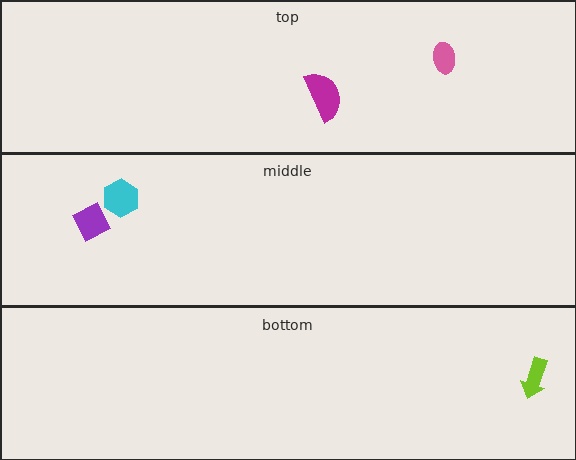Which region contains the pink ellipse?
The top region.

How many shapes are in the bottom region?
1.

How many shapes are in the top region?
2.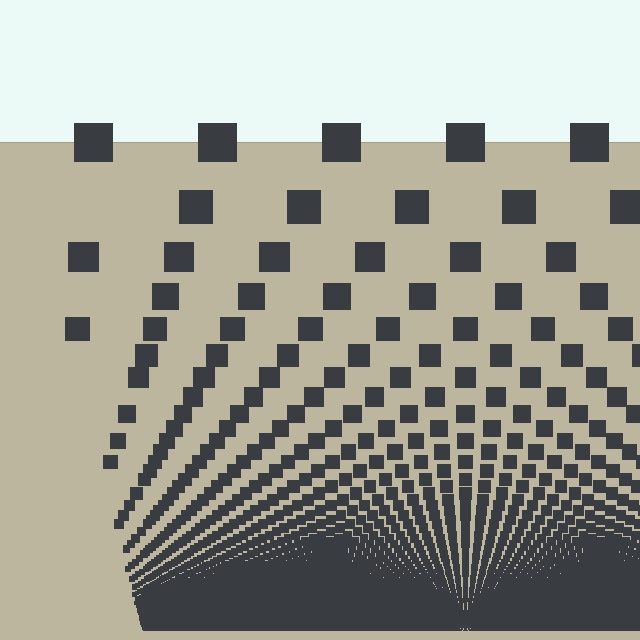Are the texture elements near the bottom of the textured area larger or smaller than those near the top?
Smaller. The gradient is inverted — elements near the bottom are smaller and denser.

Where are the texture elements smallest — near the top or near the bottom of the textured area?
Near the bottom.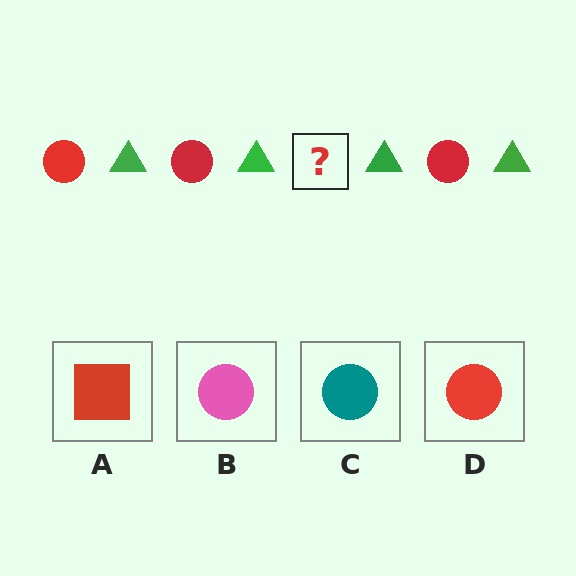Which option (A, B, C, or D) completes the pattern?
D.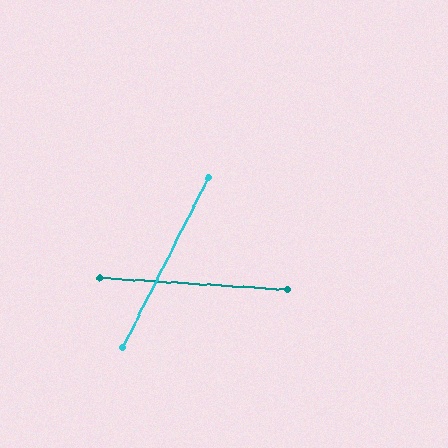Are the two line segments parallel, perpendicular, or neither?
Neither parallel nor perpendicular — they differ by about 67°.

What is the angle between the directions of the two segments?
Approximately 67 degrees.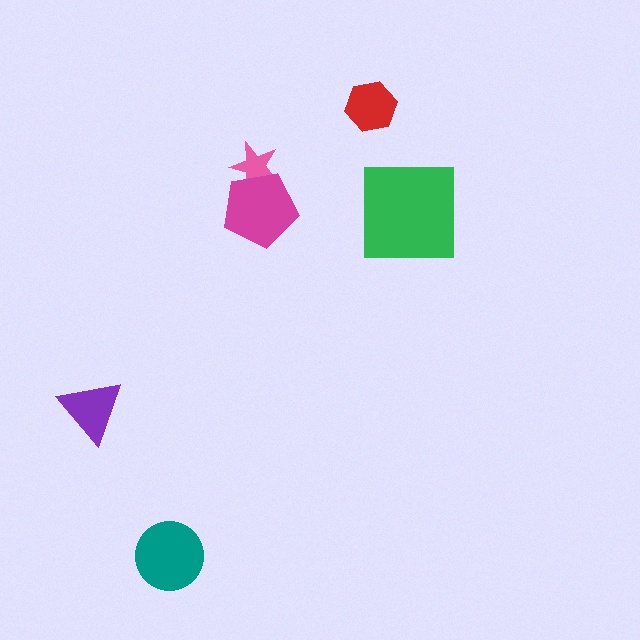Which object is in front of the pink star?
The magenta pentagon is in front of the pink star.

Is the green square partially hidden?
No, no other shape covers it.